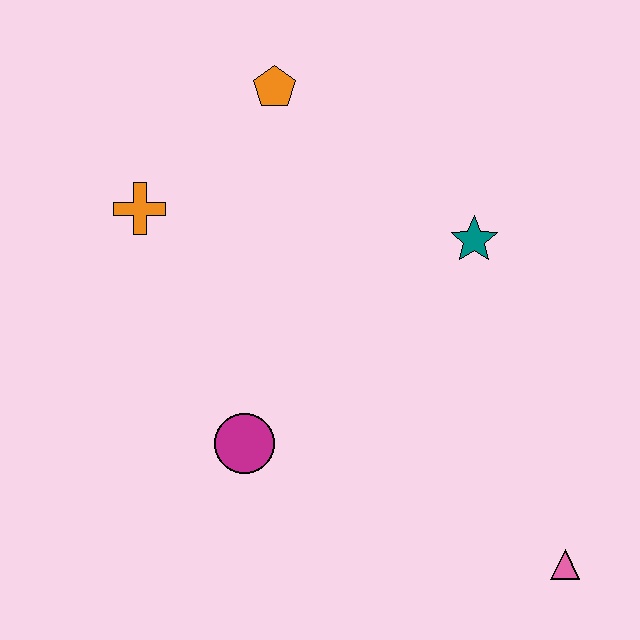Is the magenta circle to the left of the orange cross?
No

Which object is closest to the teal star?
The orange pentagon is closest to the teal star.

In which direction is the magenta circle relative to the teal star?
The magenta circle is to the left of the teal star.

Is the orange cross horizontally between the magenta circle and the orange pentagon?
No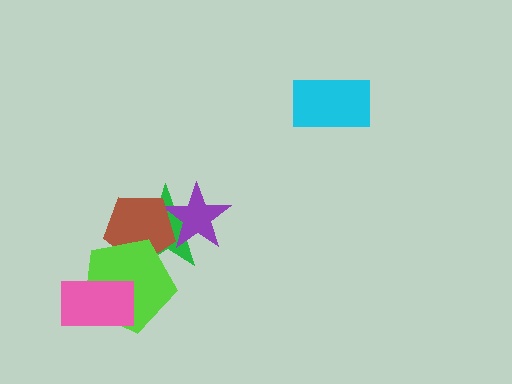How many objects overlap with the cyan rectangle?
0 objects overlap with the cyan rectangle.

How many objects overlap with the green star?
3 objects overlap with the green star.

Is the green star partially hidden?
Yes, it is partially covered by another shape.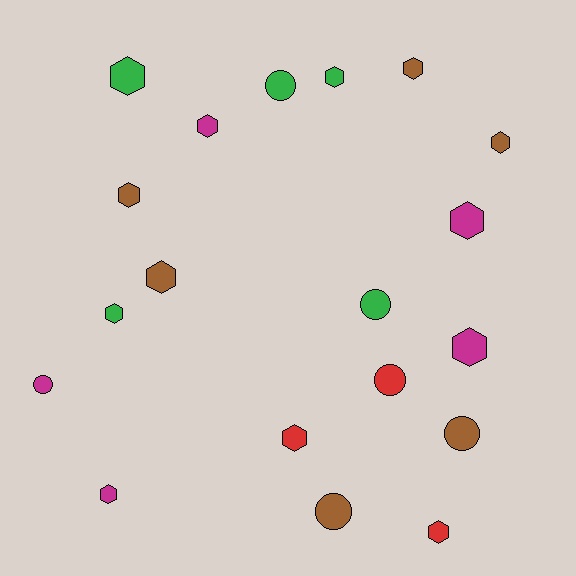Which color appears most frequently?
Brown, with 6 objects.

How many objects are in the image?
There are 19 objects.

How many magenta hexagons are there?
There are 4 magenta hexagons.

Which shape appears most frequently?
Hexagon, with 13 objects.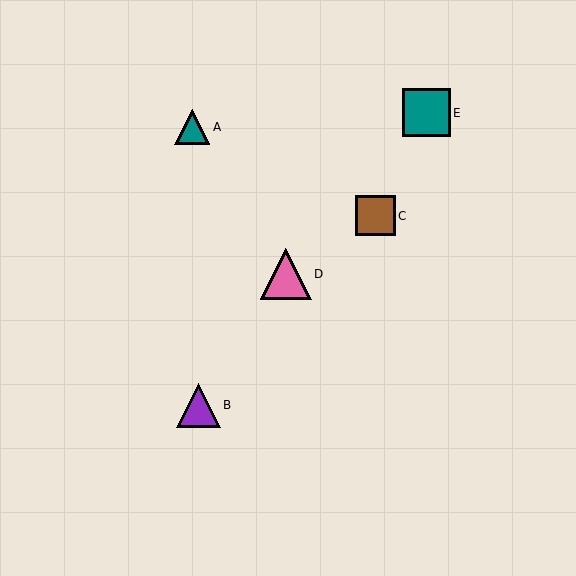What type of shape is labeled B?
Shape B is a purple triangle.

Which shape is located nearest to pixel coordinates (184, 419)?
The purple triangle (labeled B) at (198, 405) is nearest to that location.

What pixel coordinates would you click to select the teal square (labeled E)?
Click at (427, 113) to select the teal square E.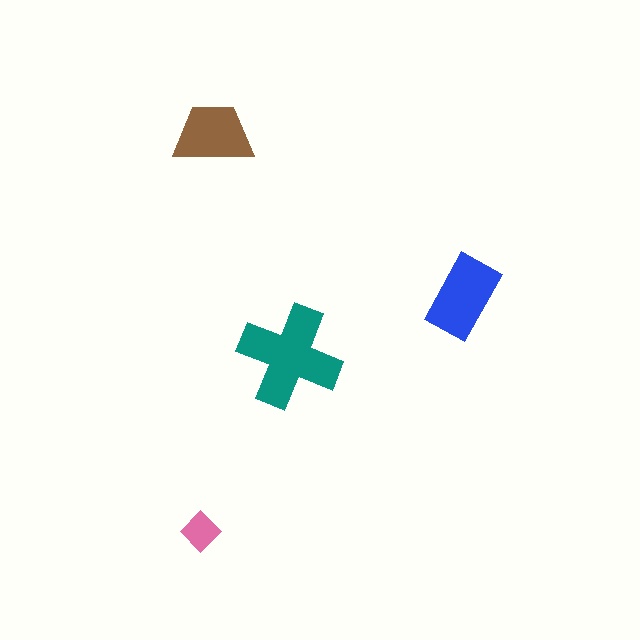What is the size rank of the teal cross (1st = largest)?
1st.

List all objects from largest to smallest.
The teal cross, the blue rectangle, the brown trapezoid, the pink diamond.